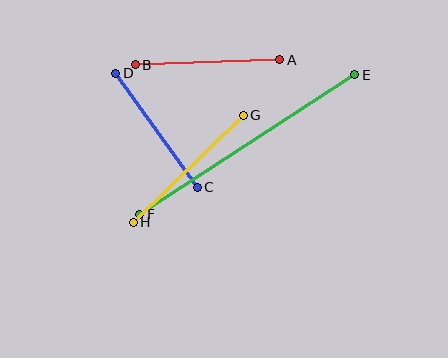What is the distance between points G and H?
The distance is approximately 154 pixels.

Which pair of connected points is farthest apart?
Points E and F are farthest apart.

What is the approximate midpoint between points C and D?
The midpoint is at approximately (156, 130) pixels.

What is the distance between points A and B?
The distance is approximately 144 pixels.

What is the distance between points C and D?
The distance is approximately 140 pixels.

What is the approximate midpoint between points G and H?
The midpoint is at approximately (188, 169) pixels.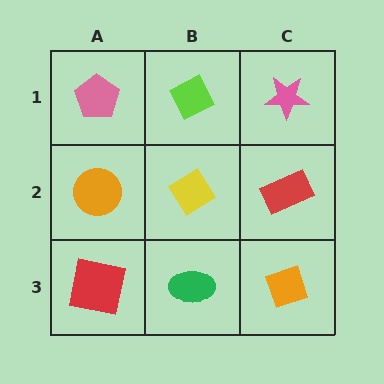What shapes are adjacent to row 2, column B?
A lime diamond (row 1, column B), a green ellipse (row 3, column B), an orange circle (row 2, column A), a red rectangle (row 2, column C).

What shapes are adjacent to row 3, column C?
A red rectangle (row 2, column C), a green ellipse (row 3, column B).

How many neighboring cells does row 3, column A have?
2.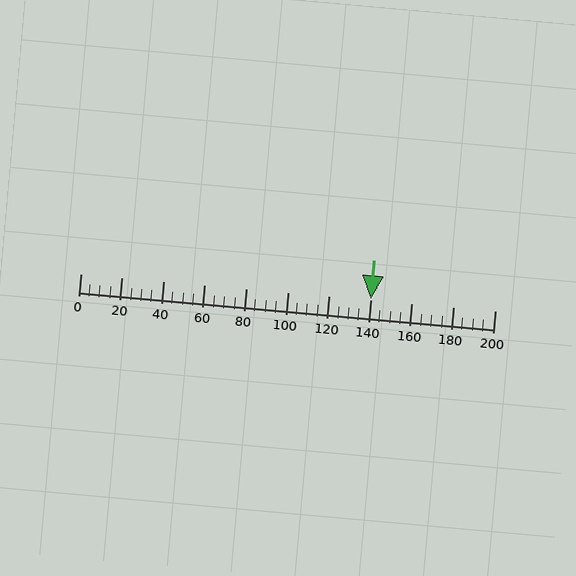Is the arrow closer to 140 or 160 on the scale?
The arrow is closer to 140.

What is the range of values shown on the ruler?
The ruler shows values from 0 to 200.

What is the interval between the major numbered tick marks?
The major tick marks are spaced 20 units apart.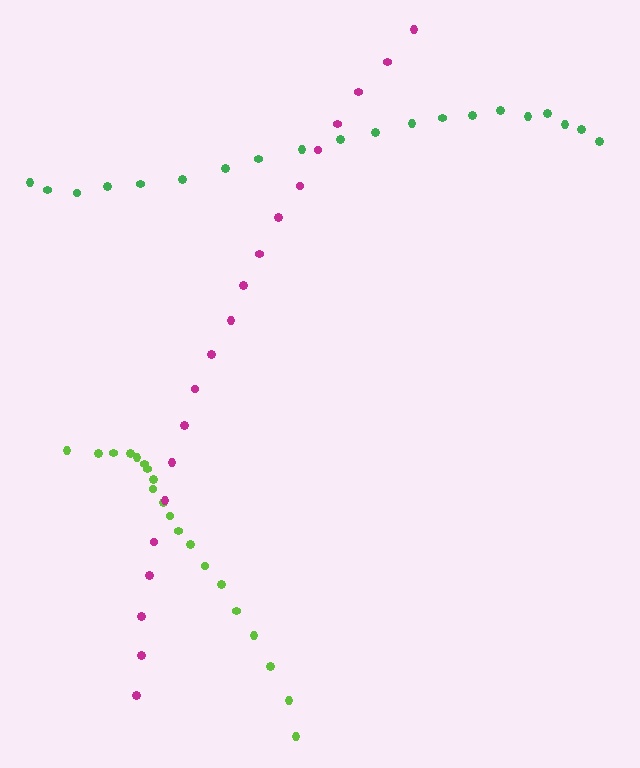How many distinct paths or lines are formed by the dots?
There are 3 distinct paths.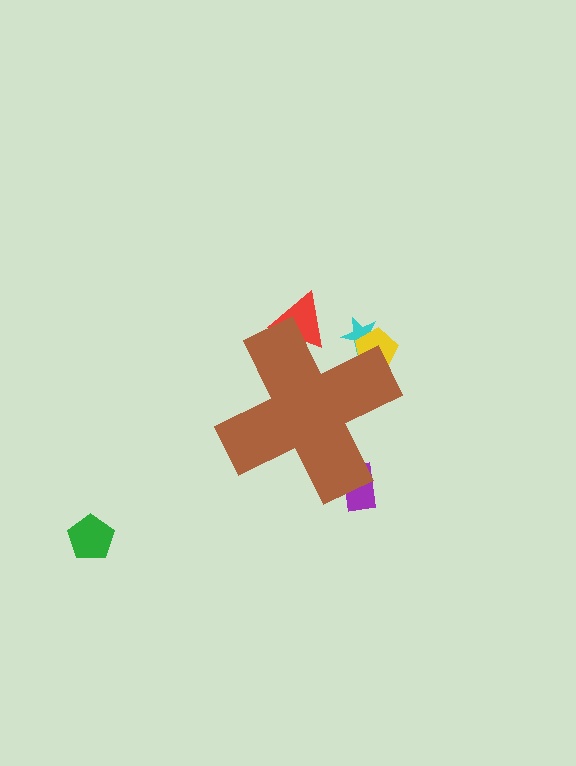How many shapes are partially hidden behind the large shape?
4 shapes are partially hidden.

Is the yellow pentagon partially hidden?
Yes, the yellow pentagon is partially hidden behind the brown cross.